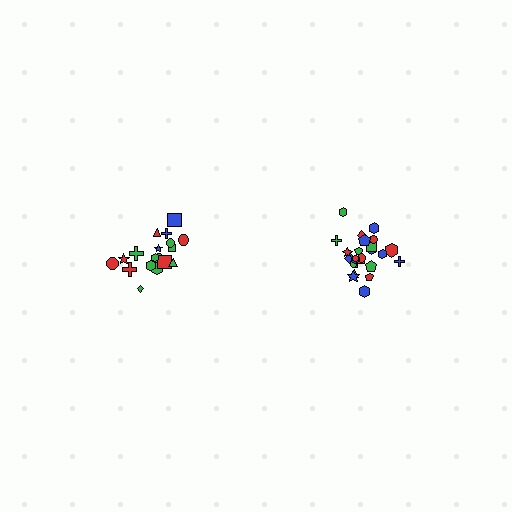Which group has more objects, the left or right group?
The right group.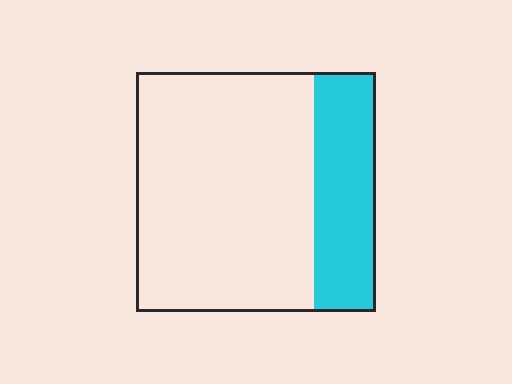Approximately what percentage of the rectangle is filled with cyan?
Approximately 25%.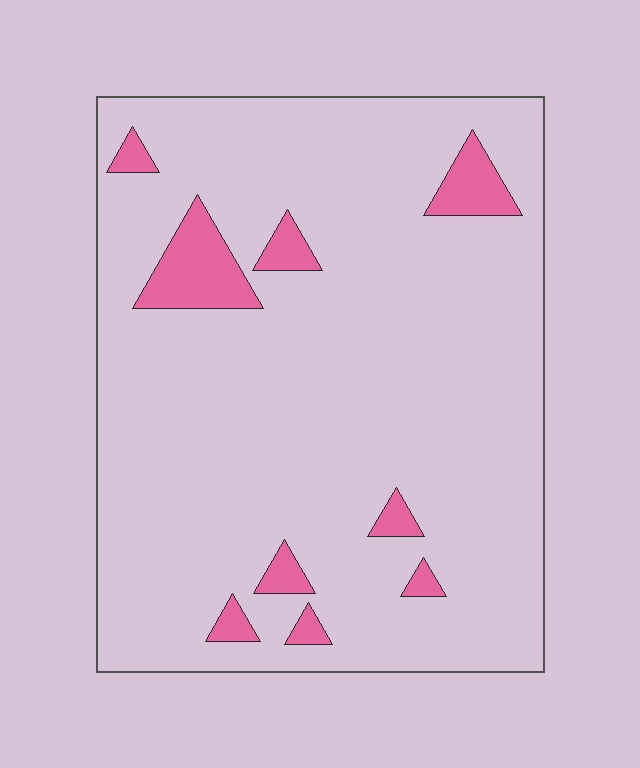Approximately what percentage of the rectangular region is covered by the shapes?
Approximately 10%.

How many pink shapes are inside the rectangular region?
9.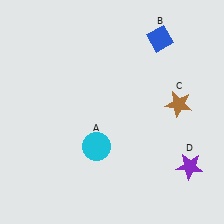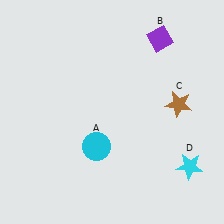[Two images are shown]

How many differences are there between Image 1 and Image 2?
There are 2 differences between the two images.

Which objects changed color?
B changed from blue to purple. D changed from purple to cyan.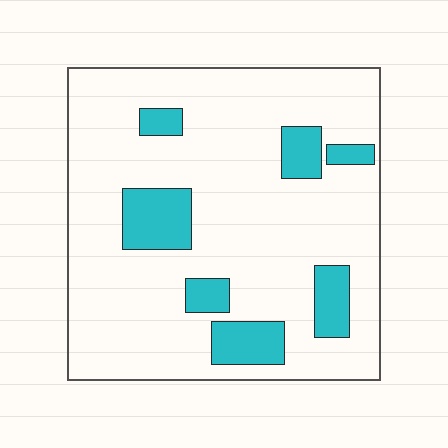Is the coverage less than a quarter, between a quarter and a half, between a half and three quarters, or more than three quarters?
Less than a quarter.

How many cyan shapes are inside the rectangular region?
7.